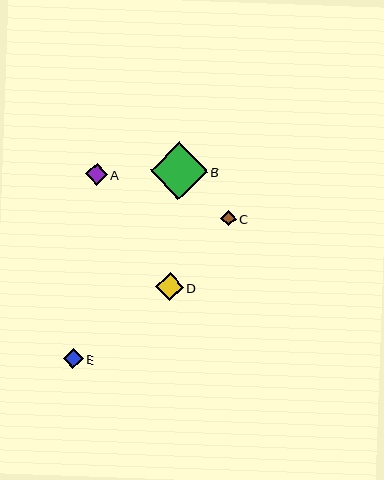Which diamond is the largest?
Diamond B is the largest with a size of approximately 57 pixels.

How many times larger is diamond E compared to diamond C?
Diamond E is approximately 1.3 times the size of diamond C.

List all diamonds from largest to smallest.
From largest to smallest: B, D, A, E, C.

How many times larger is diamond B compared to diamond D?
Diamond B is approximately 2.0 times the size of diamond D.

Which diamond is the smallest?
Diamond C is the smallest with a size of approximately 15 pixels.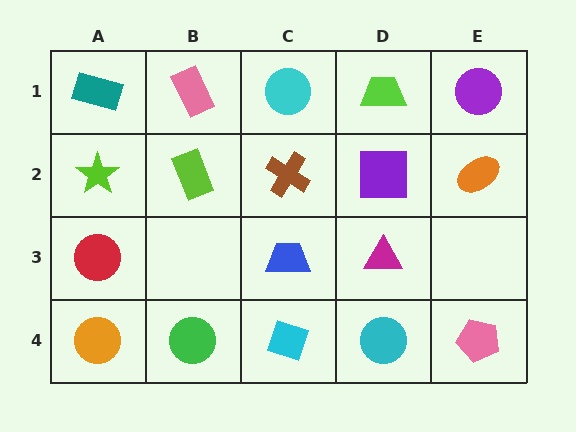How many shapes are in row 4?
5 shapes.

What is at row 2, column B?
A lime rectangle.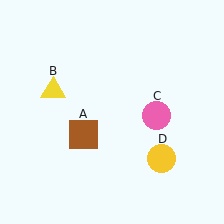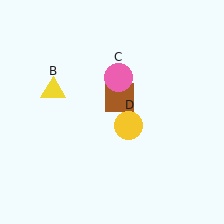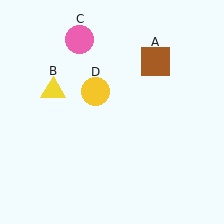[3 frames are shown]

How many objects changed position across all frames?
3 objects changed position: brown square (object A), pink circle (object C), yellow circle (object D).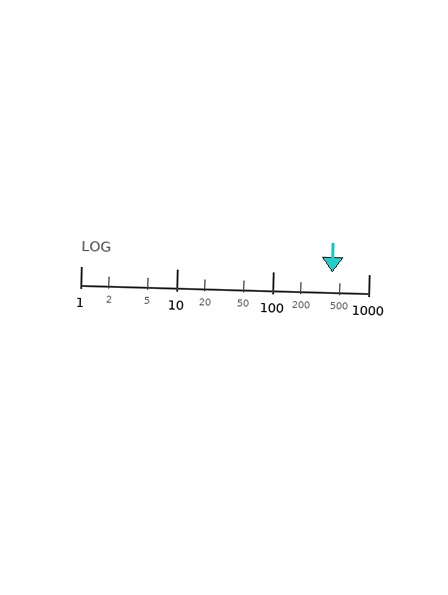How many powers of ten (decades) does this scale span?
The scale spans 3 decades, from 1 to 1000.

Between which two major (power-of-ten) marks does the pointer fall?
The pointer is between 100 and 1000.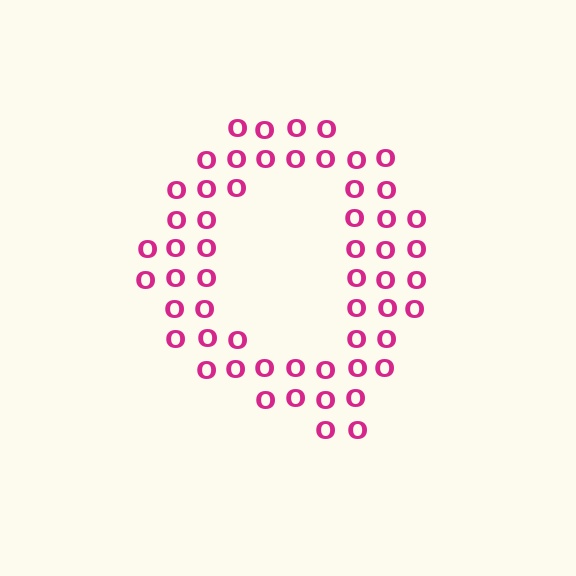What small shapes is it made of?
It is made of small letter O's.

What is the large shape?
The large shape is the letter Q.